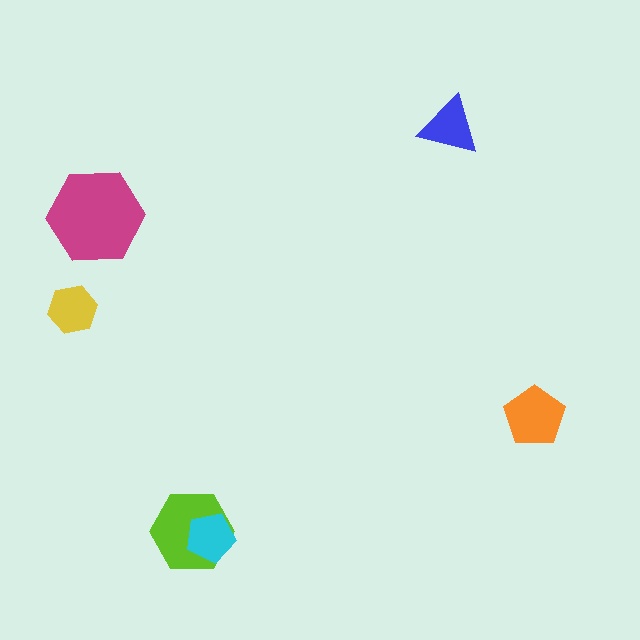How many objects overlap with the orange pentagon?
0 objects overlap with the orange pentagon.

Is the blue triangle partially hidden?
No, no other shape covers it.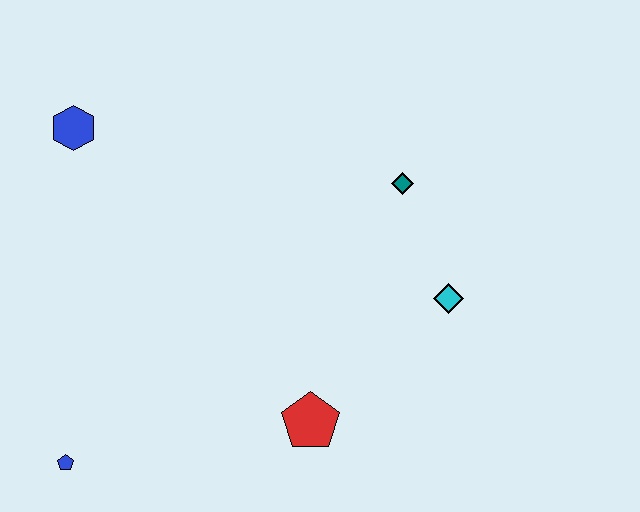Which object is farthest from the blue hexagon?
The cyan diamond is farthest from the blue hexagon.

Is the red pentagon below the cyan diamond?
Yes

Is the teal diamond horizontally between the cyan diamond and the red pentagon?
Yes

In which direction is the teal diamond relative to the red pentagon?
The teal diamond is above the red pentagon.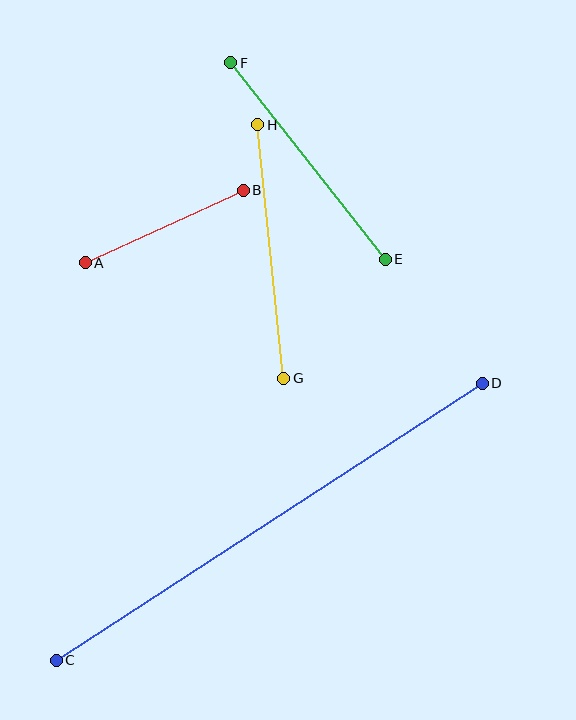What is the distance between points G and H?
The distance is approximately 255 pixels.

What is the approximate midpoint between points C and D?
The midpoint is at approximately (269, 522) pixels.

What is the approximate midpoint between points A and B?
The midpoint is at approximately (164, 227) pixels.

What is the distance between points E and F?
The distance is approximately 250 pixels.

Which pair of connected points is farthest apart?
Points C and D are farthest apart.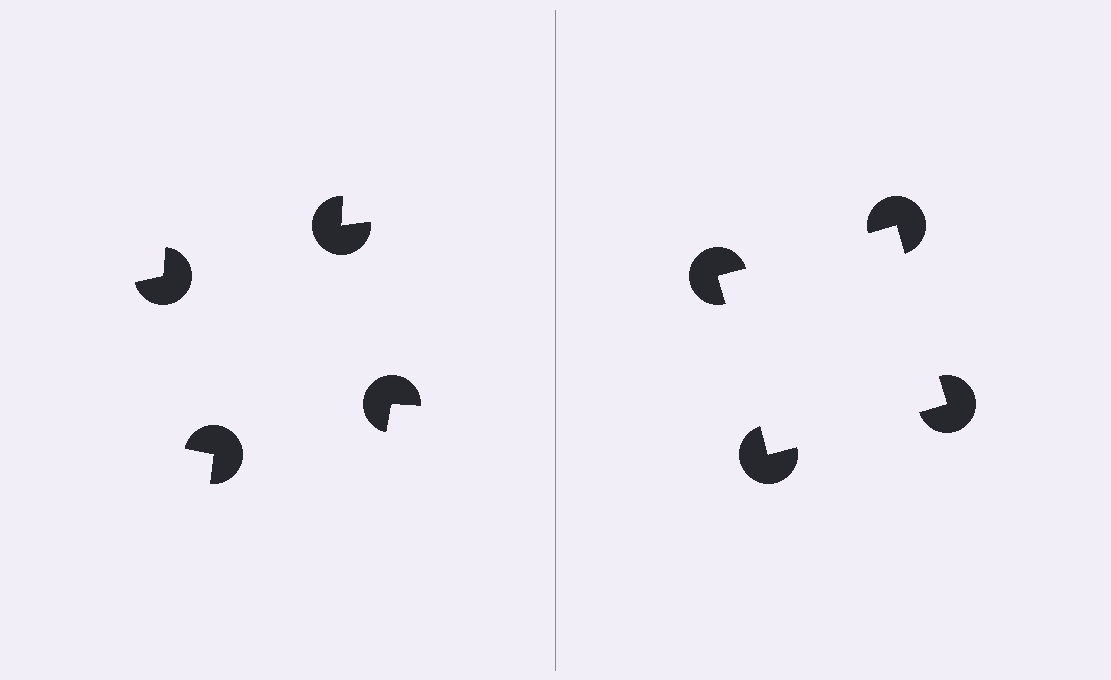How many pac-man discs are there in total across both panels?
8 — 4 on each side.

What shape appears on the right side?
An illusory square.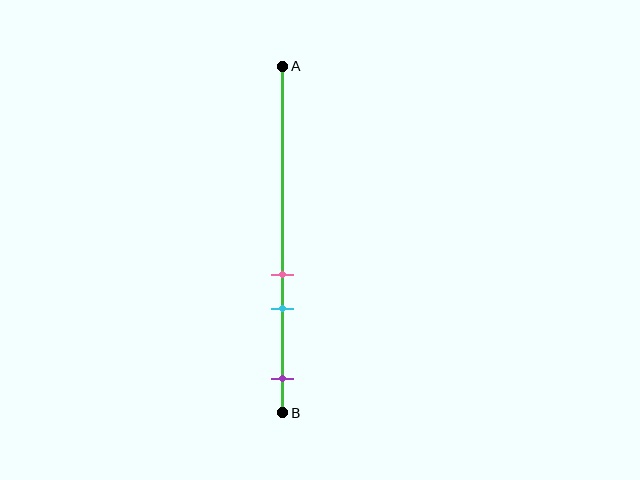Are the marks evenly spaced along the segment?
No, the marks are not evenly spaced.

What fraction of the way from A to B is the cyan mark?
The cyan mark is approximately 70% (0.7) of the way from A to B.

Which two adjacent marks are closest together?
The pink and cyan marks are the closest adjacent pair.